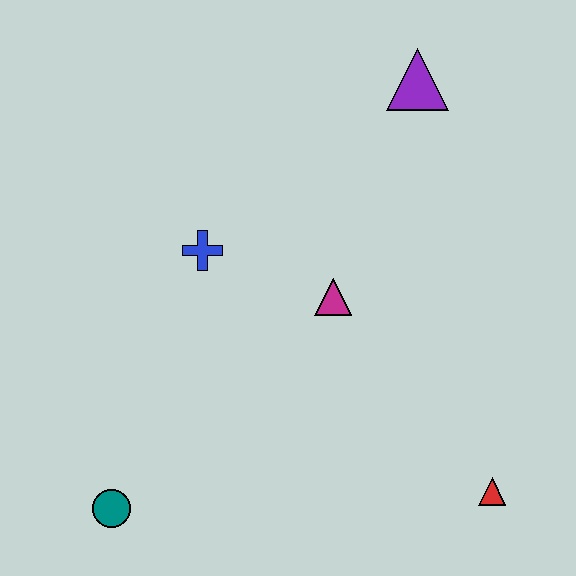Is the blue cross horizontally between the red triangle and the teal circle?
Yes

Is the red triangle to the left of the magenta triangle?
No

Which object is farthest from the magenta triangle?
The teal circle is farthest from the magenta triangle.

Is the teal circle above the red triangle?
No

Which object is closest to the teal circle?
The blue cross is closest to the teal circle.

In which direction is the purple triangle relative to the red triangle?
The purple triangle is above the red triangle.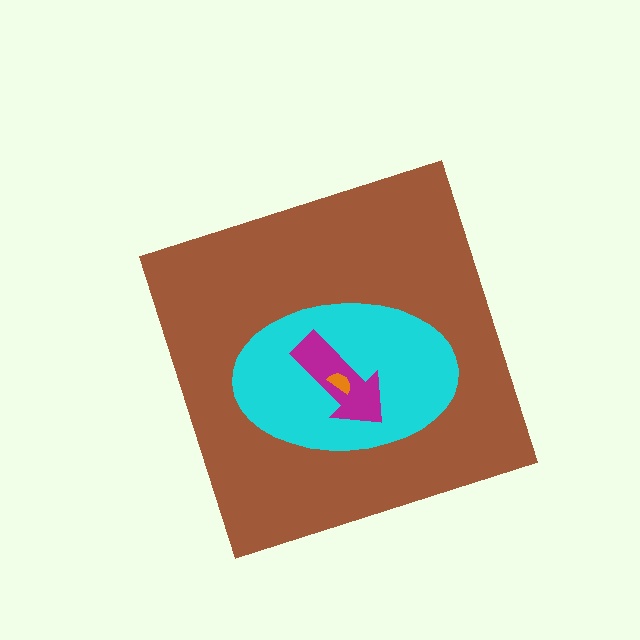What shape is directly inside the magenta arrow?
The orange semicircle.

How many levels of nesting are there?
4.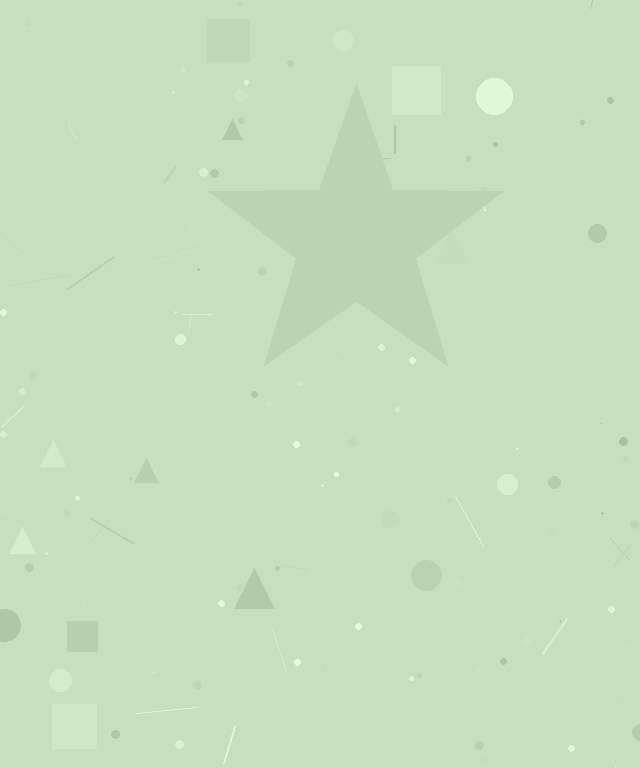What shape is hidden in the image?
A star is hidden in the image.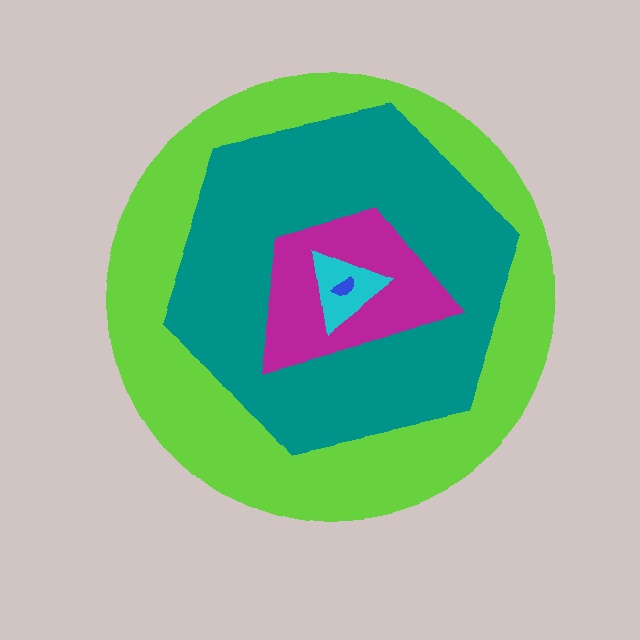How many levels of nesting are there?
5.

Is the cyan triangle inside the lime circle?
Yes.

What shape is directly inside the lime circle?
The teal hexagon.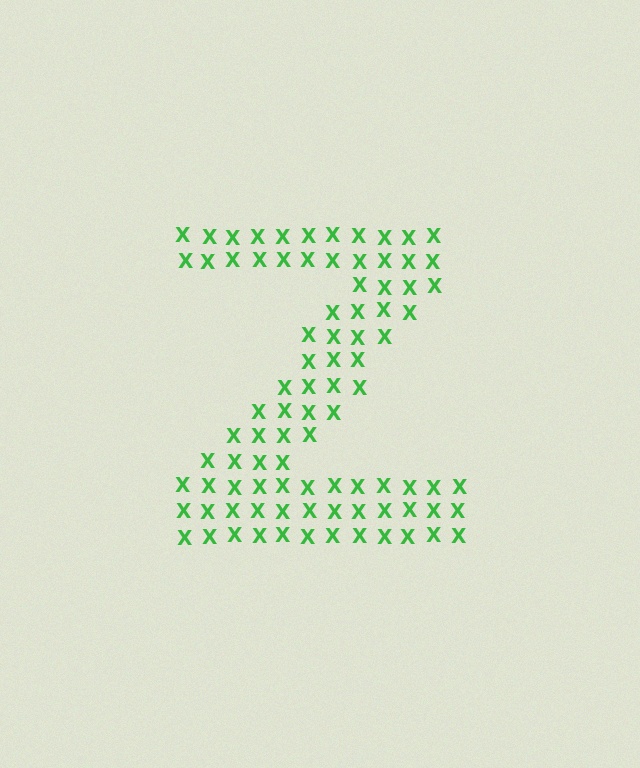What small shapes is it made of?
It is made of small letter X's.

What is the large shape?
The large shape is the letter Z.